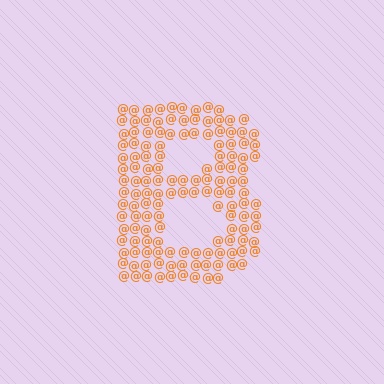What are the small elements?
The small elements are at signs.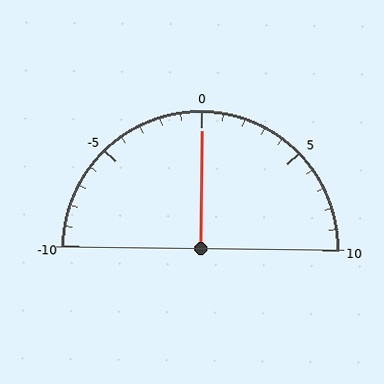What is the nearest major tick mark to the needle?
The nearest major tick mark is 0.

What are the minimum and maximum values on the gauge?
The gauge ranges from -10 to 10.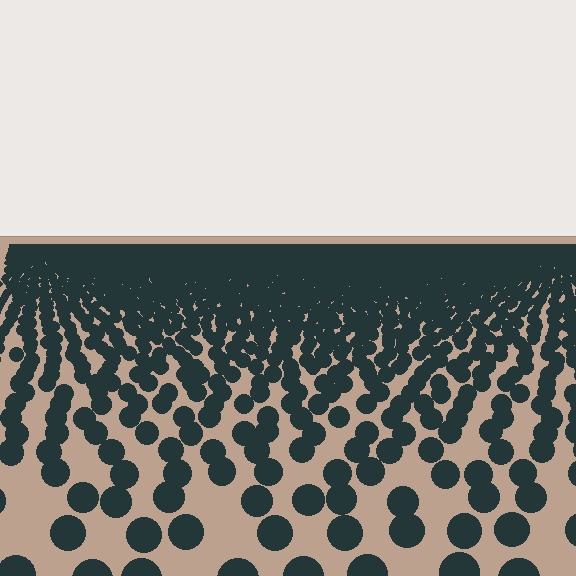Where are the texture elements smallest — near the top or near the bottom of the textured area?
Near the top.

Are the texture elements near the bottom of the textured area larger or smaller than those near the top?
Larger. Near the bottom, elements are closer to the viewer and appear at a bigger on-screen size.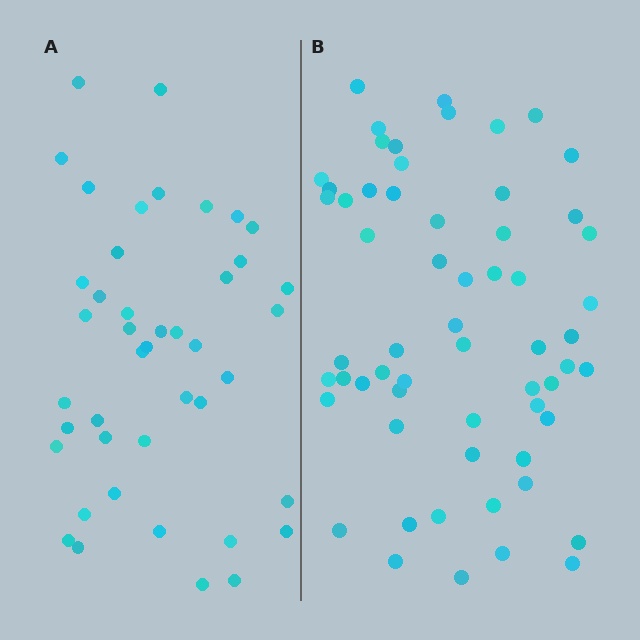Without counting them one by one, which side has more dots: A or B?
Region B (the right region) has more dots.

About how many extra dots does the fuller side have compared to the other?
Region B has approximately 15 more dots than region A.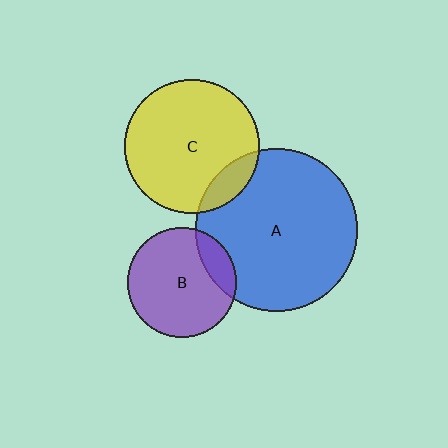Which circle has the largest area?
Circle A (blue).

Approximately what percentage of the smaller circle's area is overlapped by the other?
Approximately 15%.